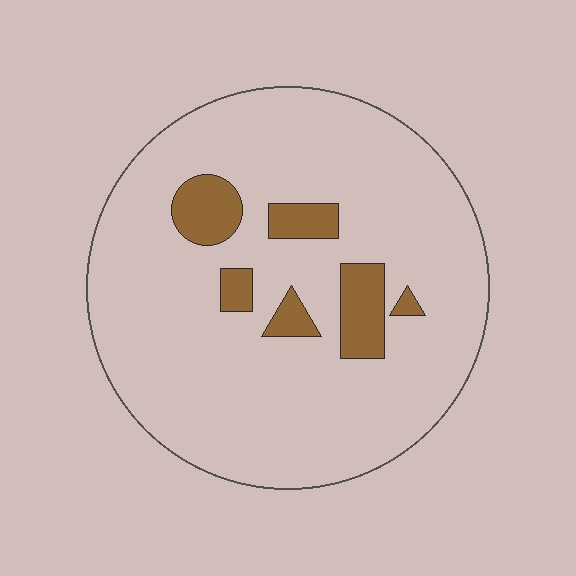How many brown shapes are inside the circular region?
6.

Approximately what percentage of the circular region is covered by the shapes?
Approximately 10%.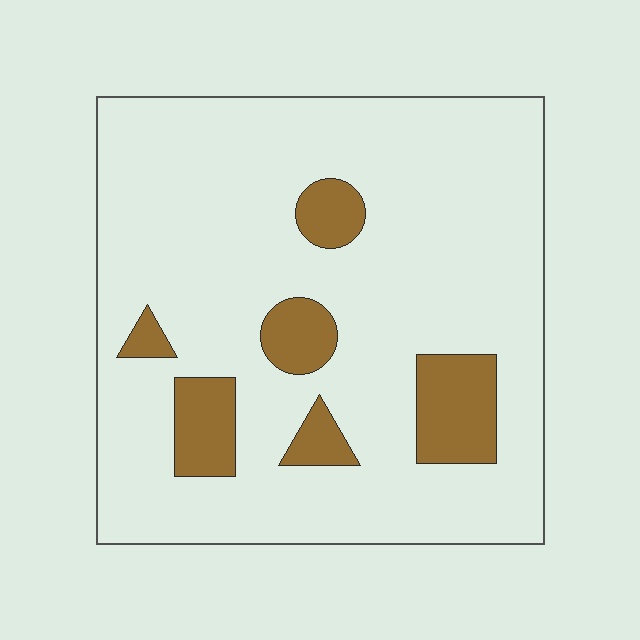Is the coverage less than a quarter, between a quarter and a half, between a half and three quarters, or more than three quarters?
Less than a quarter.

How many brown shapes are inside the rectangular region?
6.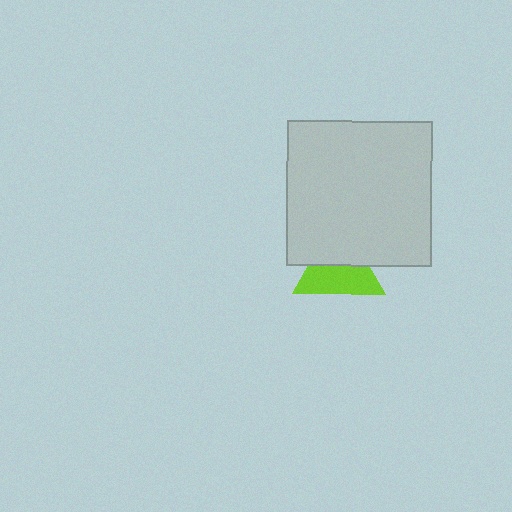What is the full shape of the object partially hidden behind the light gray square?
The partially hidden object is a lime triangle.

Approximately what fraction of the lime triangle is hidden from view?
Roughly 43% of the lime triangle is hidden behind the light gray square.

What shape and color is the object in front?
The object in front is a light gray square.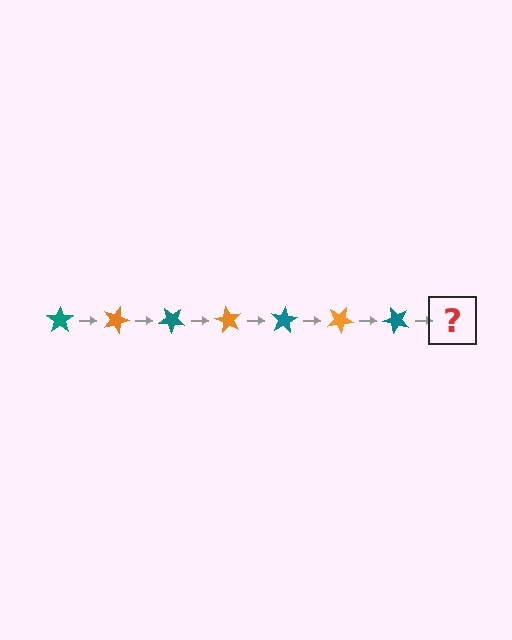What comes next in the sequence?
The next element should be an orange star, rotated 140 degrees from the start.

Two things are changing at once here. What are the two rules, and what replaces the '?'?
The two rules are that it rotates 20 degrees each step and the color cycles through teal and orange. The '?' should be an orange star, rotated 140 degrees from the start.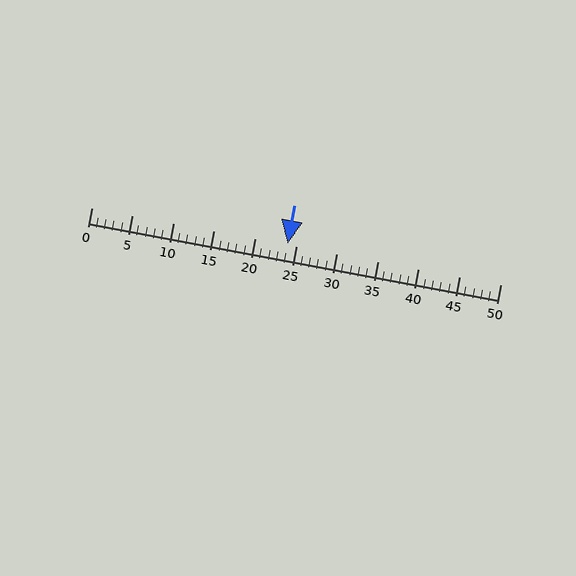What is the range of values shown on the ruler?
The ruler shows values from 0 to 50.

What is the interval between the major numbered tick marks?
The major tick marks are spaced 5 units apart.